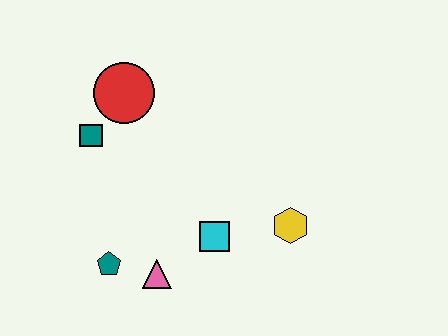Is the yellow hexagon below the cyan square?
No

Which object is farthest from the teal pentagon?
The yellow hexagon is farthest from the teal pentagon.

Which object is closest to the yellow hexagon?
The cyan square is closest to the yellow hexagon.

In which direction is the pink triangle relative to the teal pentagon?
The pink triangle is to the right of the teal pentagon.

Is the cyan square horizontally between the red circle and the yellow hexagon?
Yes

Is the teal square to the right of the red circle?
No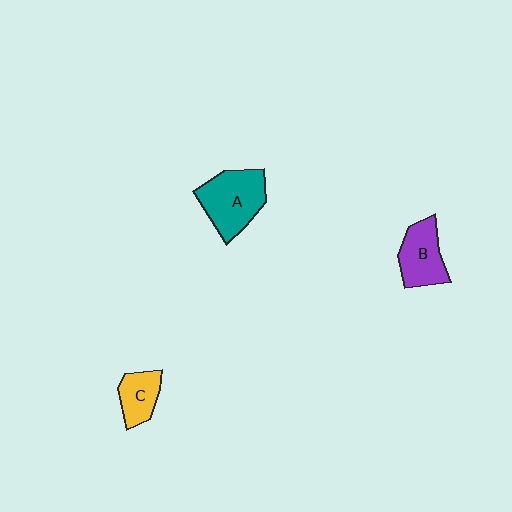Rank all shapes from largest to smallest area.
From largest to smallest: A (teal), B (purple), C (yellow).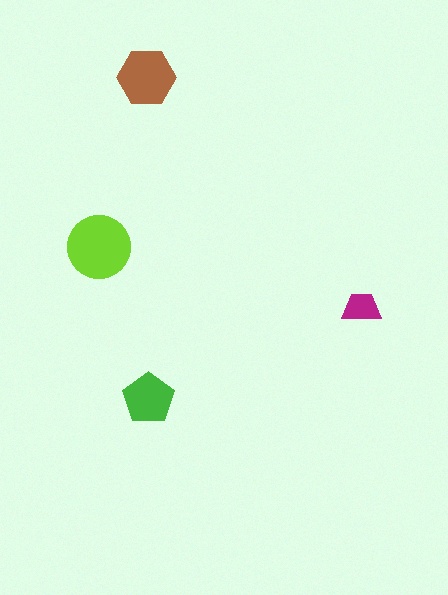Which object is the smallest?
The magenta trapezoid.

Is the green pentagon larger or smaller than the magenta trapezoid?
Larger.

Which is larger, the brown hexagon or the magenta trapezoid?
The brown hexagon.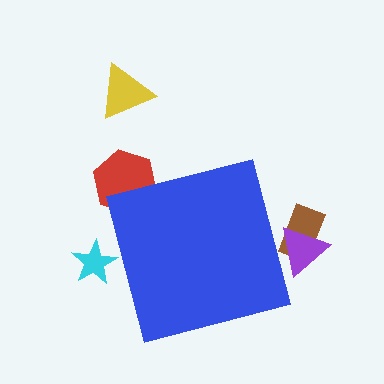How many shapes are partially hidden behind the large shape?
4 shapes are partially hidden.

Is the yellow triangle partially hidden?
No, the yellow triangle is fully visible.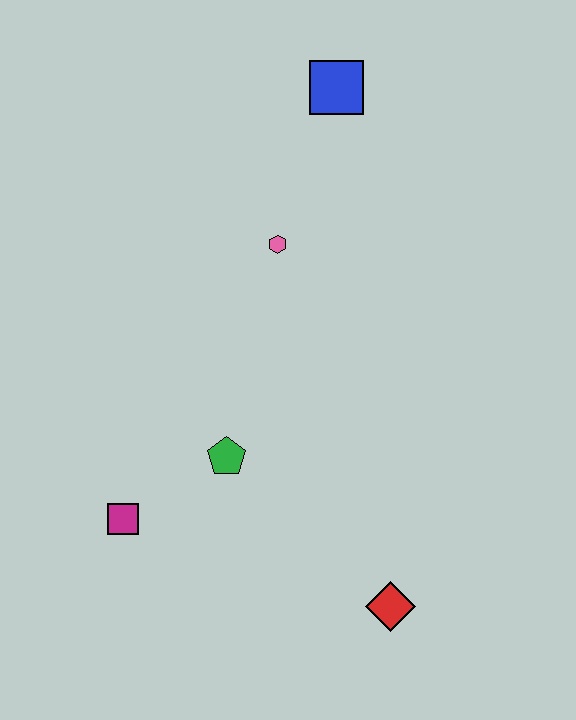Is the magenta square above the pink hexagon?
No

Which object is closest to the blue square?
The pink hexagon is closest to the blue square.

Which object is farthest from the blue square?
The red diamond is farthest from the blue square.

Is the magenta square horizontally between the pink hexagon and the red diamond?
No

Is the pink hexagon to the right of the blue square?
No